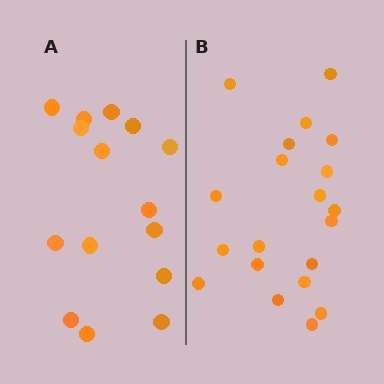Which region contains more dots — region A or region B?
Region B (the right region) has more dots.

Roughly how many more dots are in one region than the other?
Region B has about 5 more dots than region A.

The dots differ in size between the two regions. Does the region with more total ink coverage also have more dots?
No. Region A has more total ink coverage because its dots are larger, but region B actually contains more individual dots. Total area can be misleading — the number of items is what matters here.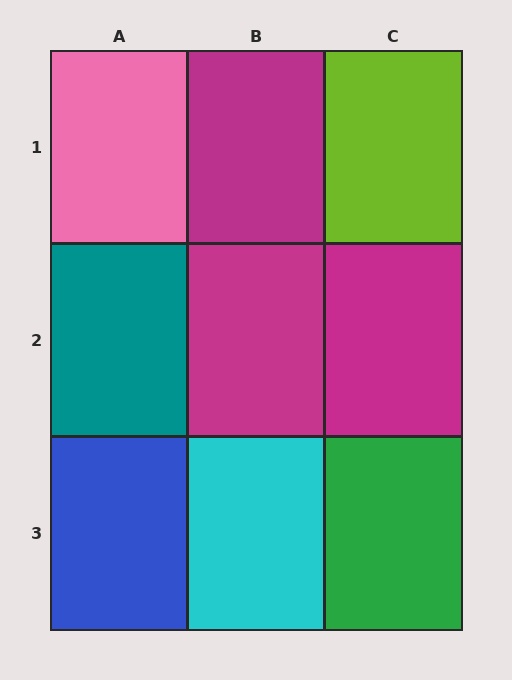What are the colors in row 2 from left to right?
Teal, magenta, magenta.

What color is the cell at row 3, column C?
Green.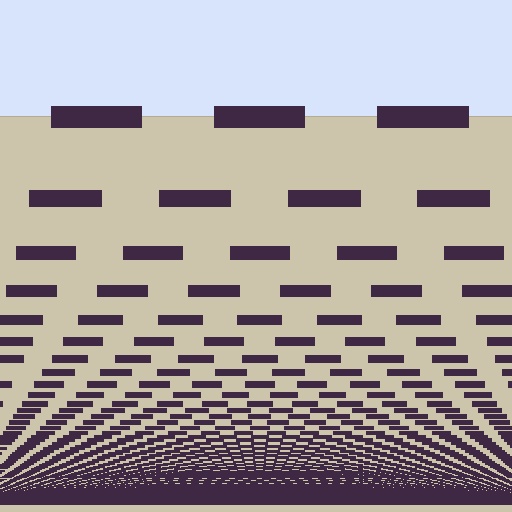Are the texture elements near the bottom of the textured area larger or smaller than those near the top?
Smaller. The gradient is inverted — elements near the bottom are smaller and denser.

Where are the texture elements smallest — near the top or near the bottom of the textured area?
Near the bottom.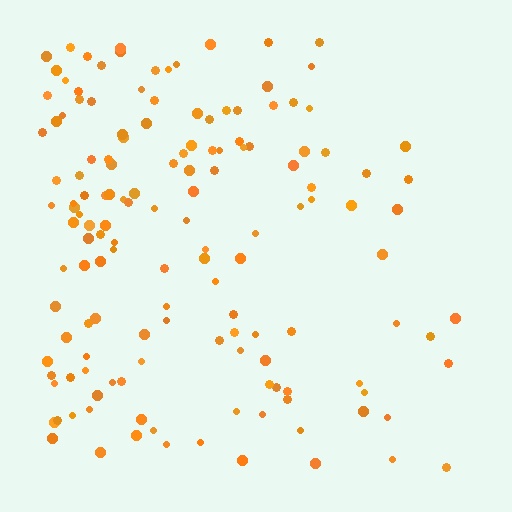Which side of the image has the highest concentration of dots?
The left.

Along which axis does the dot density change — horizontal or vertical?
Horizontal.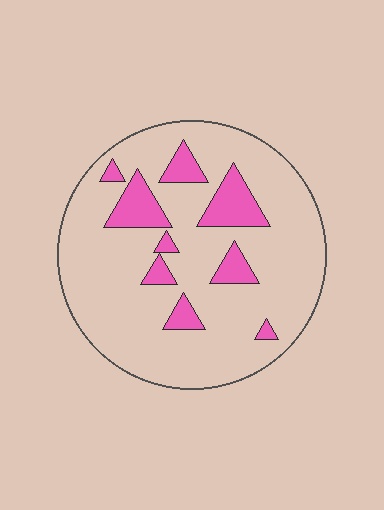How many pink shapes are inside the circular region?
9.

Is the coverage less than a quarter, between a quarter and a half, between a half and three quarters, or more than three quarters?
Less than a quarter.